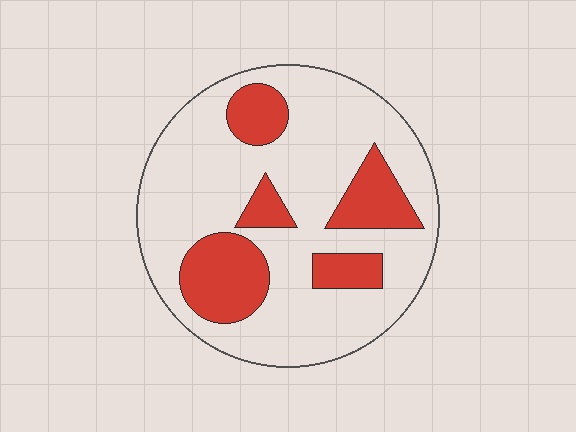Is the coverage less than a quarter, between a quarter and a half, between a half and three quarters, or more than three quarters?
Between a quarter and a half.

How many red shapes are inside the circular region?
5.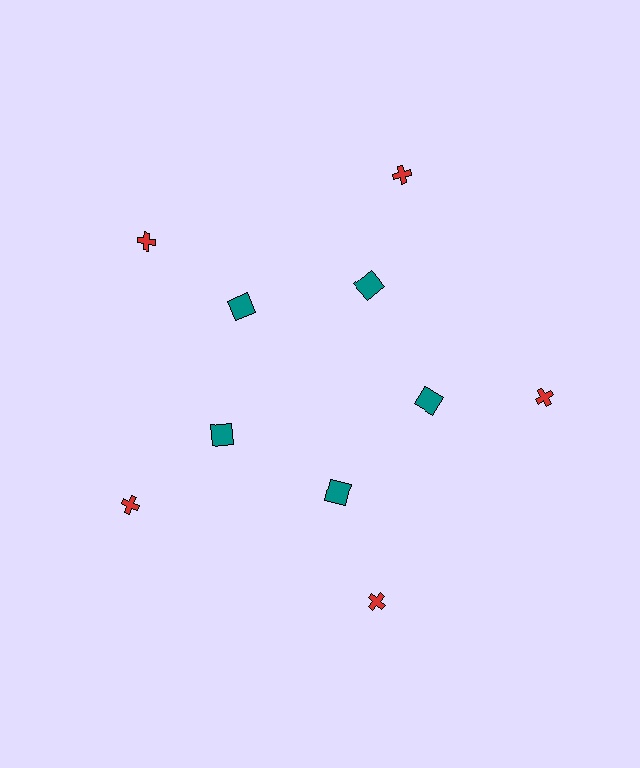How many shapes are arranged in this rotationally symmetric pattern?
There are 10 shapes, arranged in 5 groups of 2.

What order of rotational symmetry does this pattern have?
This pattern has 5-fold rotational symmetry.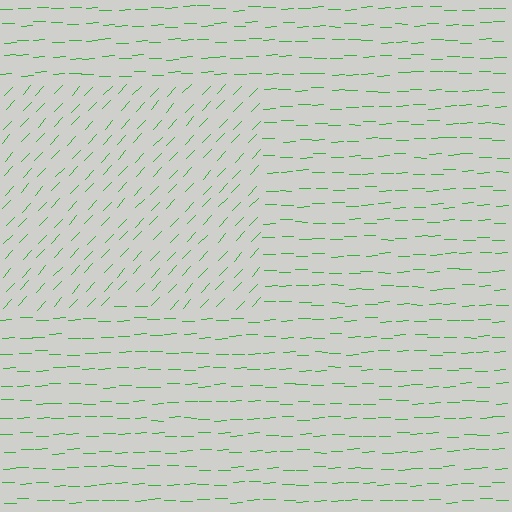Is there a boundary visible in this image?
Yes, there is a texture boundary formed by a change in line orientation.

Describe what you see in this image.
The image is filled with small green line segments. A rectangle region in the image has lines oriented differently from the surrounding lines, creating a visible texture boundary.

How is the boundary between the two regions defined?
The boundary is defined purely by a change in line orientation (approximately 45 degrees difference). All lines are the same color and thickness.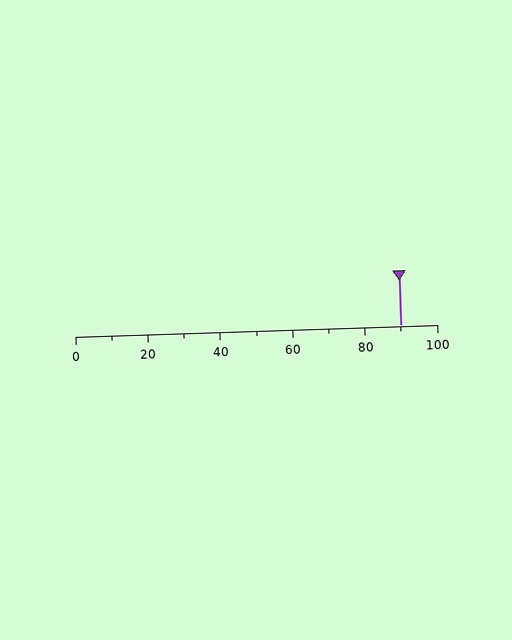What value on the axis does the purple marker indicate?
The marker indicates approximately 90.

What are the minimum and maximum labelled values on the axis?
The axis runs from 0 to 100.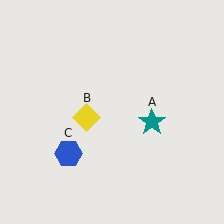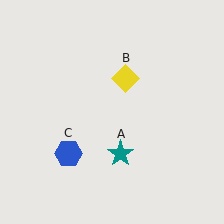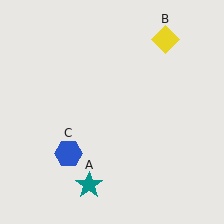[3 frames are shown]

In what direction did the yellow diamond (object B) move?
The yellow diamond (object B) moved up and to the right.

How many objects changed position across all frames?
2 objects changed position: teal star (object A), yellow diamond (object B).